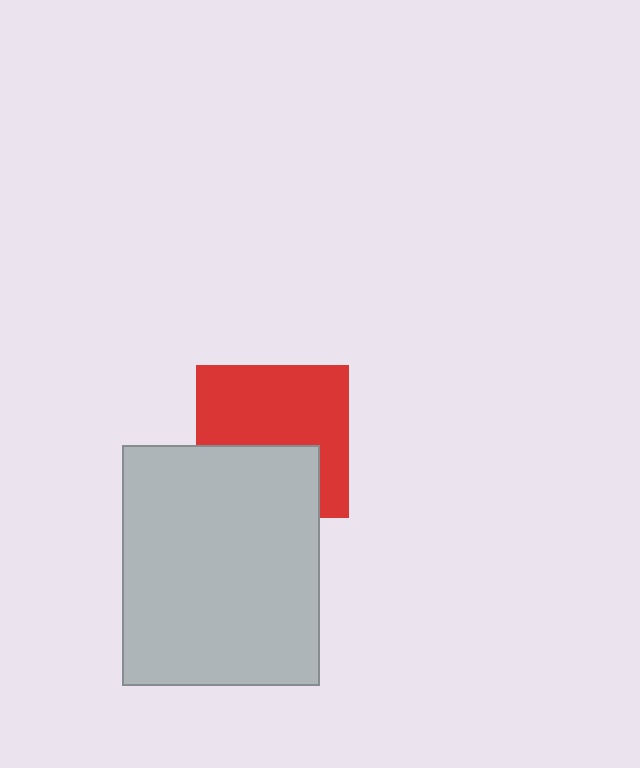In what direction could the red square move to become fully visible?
The red square could move up. That would shift it out from behind the light gray rectangle entirely.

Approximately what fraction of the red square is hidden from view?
Roughly 38% of the red square is hidden behind the light gray rectangle.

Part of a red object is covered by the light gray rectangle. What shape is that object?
It is a square.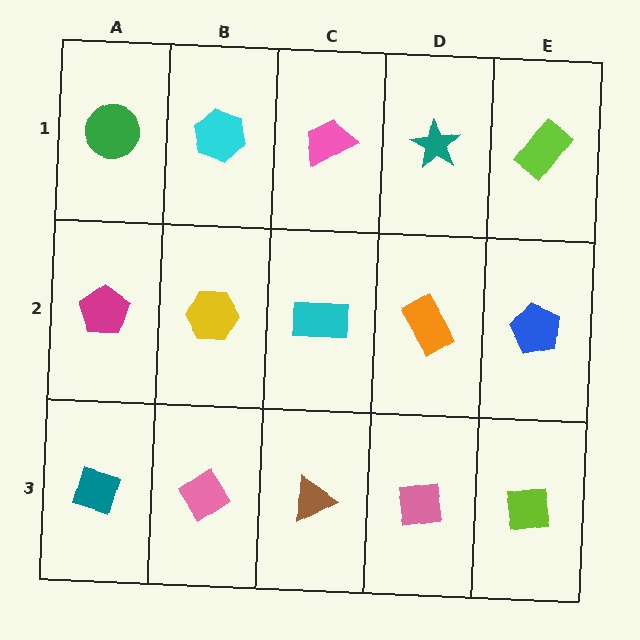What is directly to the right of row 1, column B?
A pink trapezoid.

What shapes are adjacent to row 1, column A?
A magenta pentagon (row 2, column A), a cyan hexagon (row 1, column B).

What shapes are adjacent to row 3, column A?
A magenta pentagon (row 2, column A), a pink diamond (row 3, column B).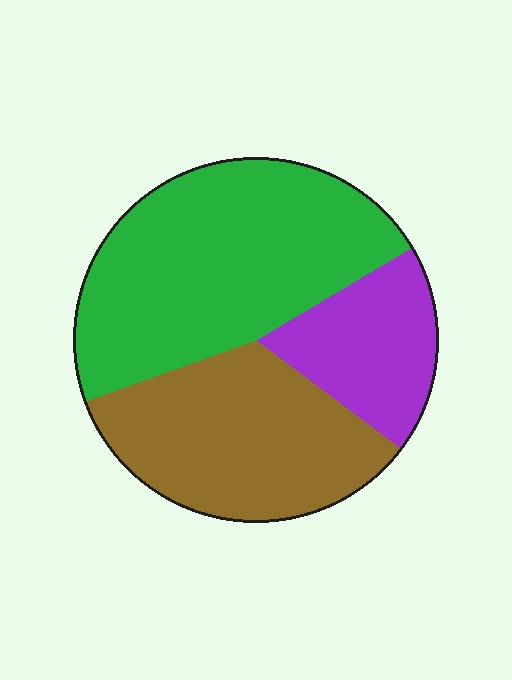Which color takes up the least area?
Purple, at roughly 20%.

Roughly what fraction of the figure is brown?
Brown takes up about one third (1/3) of the figure.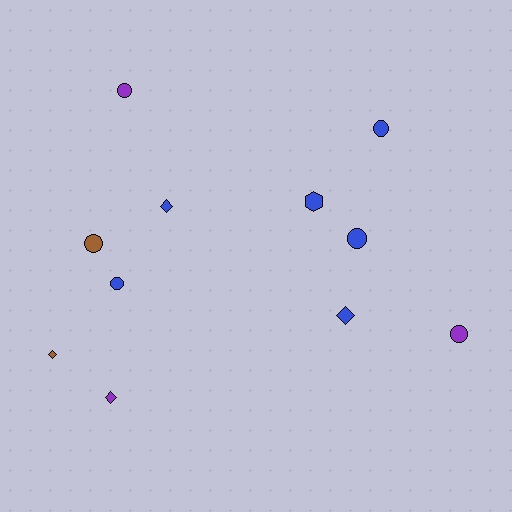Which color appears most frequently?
Blue, with 6 objects.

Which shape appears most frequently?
Circle, with 6 objects.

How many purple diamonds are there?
There is 1 purple diamond.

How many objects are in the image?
There are 11 objects.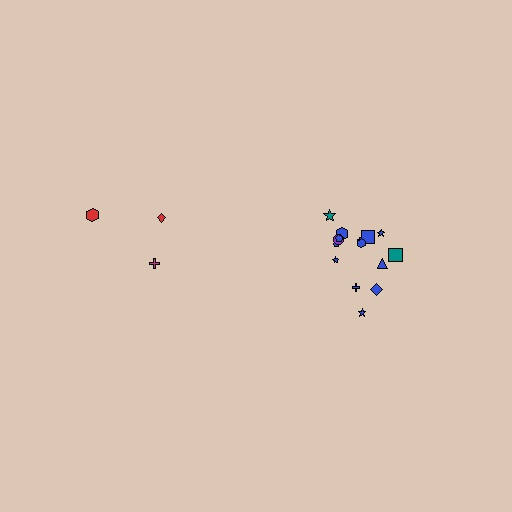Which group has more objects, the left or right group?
The right group.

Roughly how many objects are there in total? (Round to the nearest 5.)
Roughly 20 objects in total.